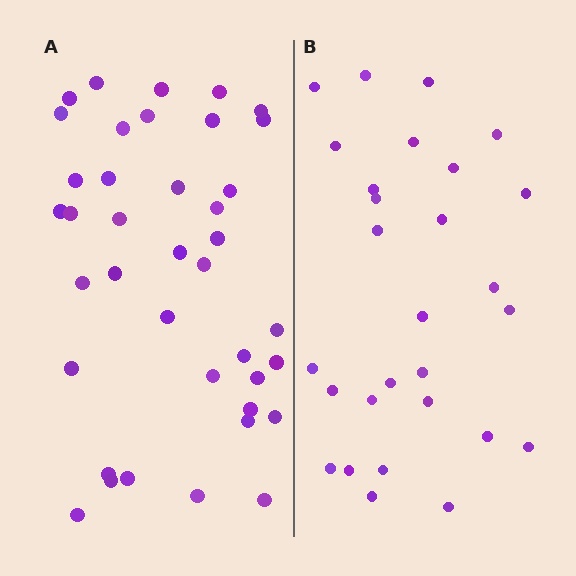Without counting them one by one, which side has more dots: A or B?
Region A (the left region) has more dots.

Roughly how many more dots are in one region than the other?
Region A has roughly 12 or so more dots than region B.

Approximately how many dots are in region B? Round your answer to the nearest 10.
About 30 dots. (The exact count is 28, which rounds to 30.)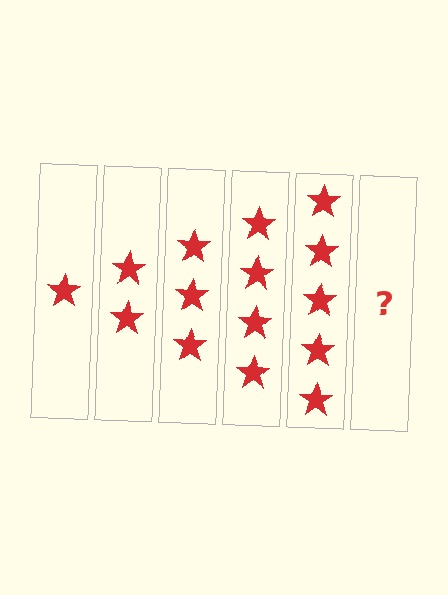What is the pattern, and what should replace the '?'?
The pattern is that each step adds one more star. The '?' should be 6 stars.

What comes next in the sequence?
The next element should be 6 stars.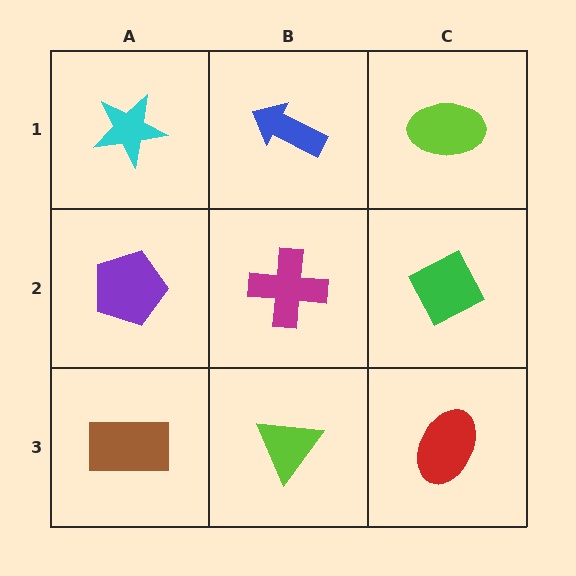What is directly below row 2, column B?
A lime triangle.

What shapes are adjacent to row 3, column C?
A green diamond (row 2, column C), a lime triangle (row 3, column B).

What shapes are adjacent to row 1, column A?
A purple pentagon (row 2, column A), a blue arrow (row 1, column B).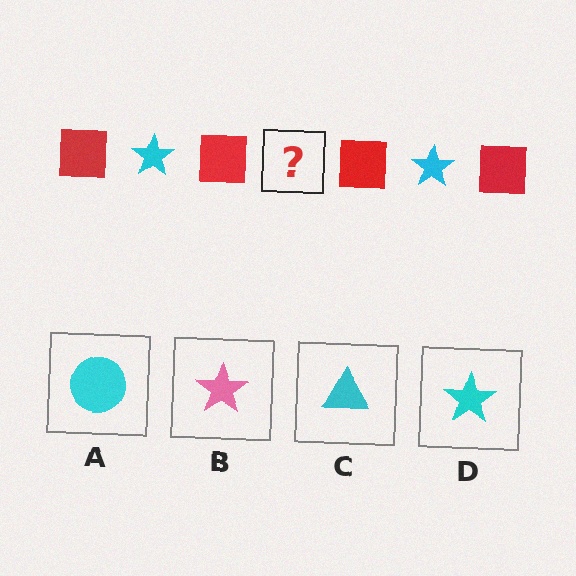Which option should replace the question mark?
Option D.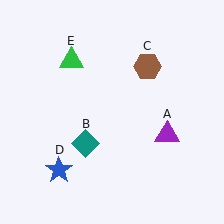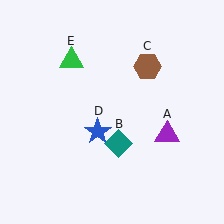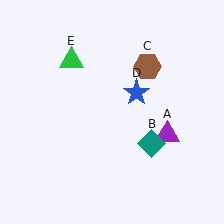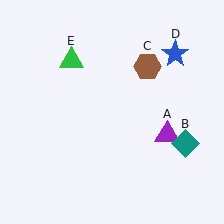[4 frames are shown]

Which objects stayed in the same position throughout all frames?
Purple triangle (object A) and brown hexagon (object C) and green triangle (object E) remained stationary.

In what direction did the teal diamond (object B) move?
The teal diamond (object B) moved right.